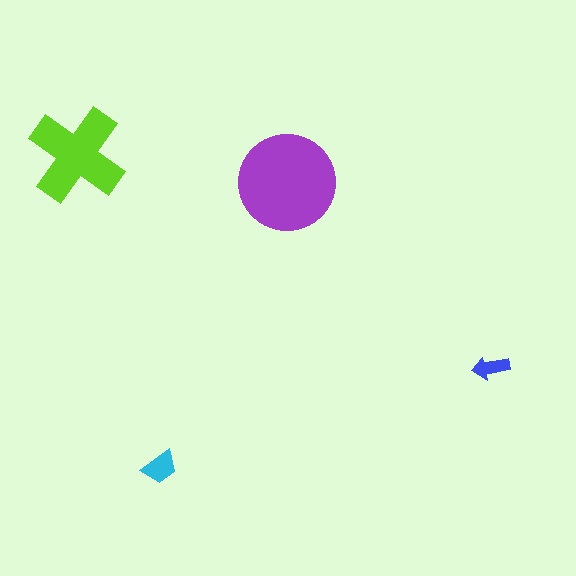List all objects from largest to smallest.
The purple circle, the lime cross, the cyan trapezoid, the blue arrow.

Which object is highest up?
The lime cross is topmost.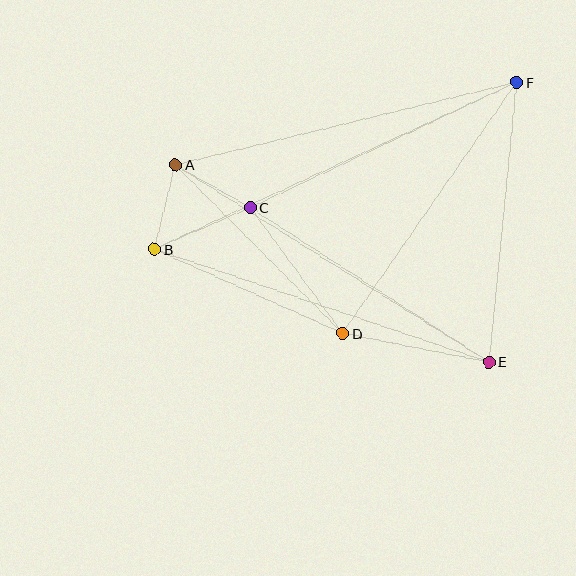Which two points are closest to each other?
Points A and C are closest to each other.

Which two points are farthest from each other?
Points B and F are farthest from each other.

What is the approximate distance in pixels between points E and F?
The distance between E and F is approximately 281 pixels.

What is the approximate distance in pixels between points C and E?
The distance between C and E is approximately 284 pixels.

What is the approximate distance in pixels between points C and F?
The distance between C and F is approximately 295 pixels.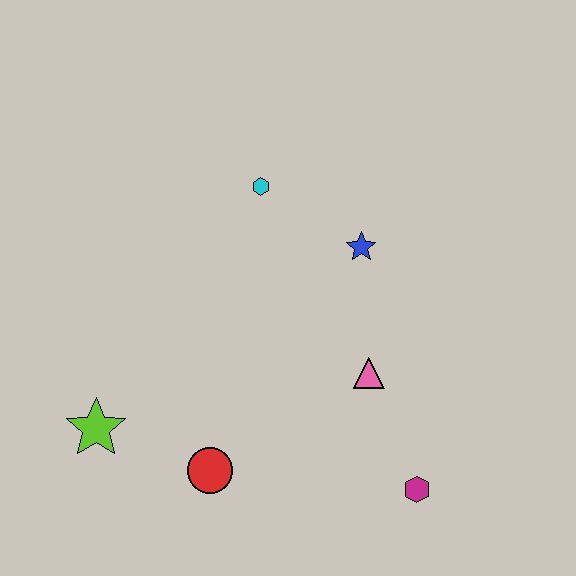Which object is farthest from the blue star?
The lime star is farthest from the blue star.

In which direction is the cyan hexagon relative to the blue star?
The cyan hexagon is to the left of the blue star.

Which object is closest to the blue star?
The cyan hexagon is closest to the blue star.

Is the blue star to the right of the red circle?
Yes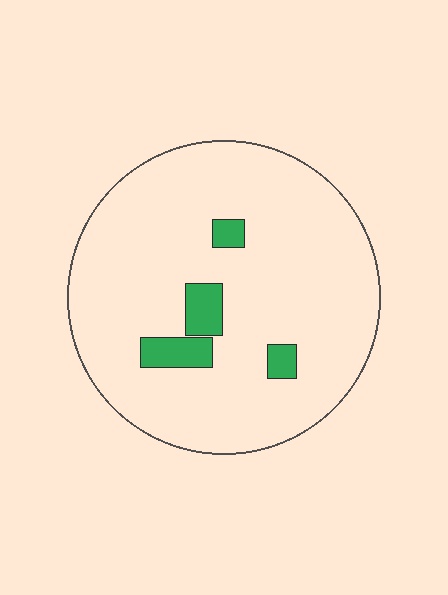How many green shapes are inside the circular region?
4.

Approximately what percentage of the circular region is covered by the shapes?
Approximately 10%.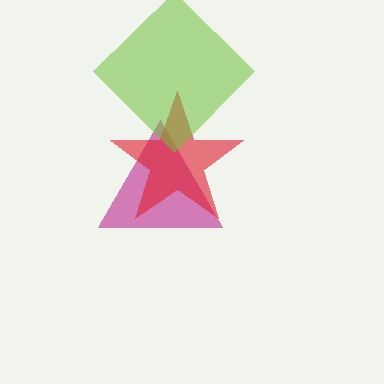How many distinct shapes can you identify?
There are 3 distinct shapes: a magenta triangle, a red star, a lime diamond.